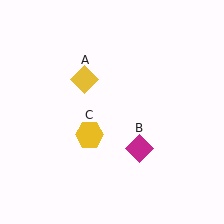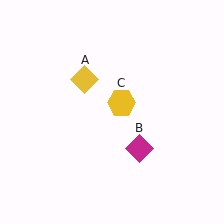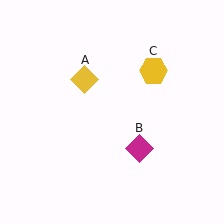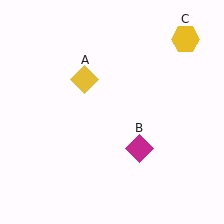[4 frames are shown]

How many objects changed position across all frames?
1 object changed position: yellow hexagon (object C).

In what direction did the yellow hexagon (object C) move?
The yellow hexagon (object C) moved up and to the right.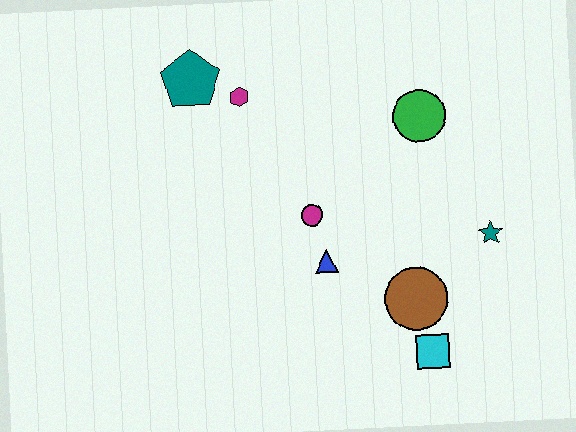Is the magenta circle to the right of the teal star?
No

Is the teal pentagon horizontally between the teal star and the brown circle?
No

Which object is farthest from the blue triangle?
The teal pentagon is farthest from the blue triangle.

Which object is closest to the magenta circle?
The blue triangle is closest to the magenta circle.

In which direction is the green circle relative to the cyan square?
The green circle is above the cyan square.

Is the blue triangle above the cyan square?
Yes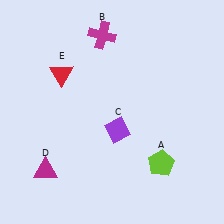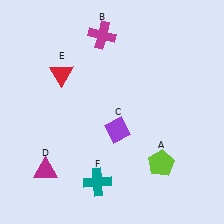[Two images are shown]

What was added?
A teal cross (F) was added in Image 2.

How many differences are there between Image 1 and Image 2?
There is 1 difference between the two images.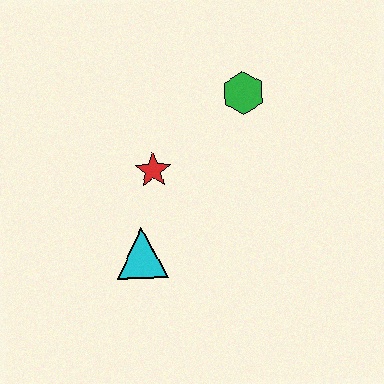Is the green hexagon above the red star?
Yes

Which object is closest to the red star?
The cyan triangle is closest to the red star.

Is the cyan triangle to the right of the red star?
No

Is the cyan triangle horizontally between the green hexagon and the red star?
No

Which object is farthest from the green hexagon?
The cyan triangle is farthest from the green hexagon.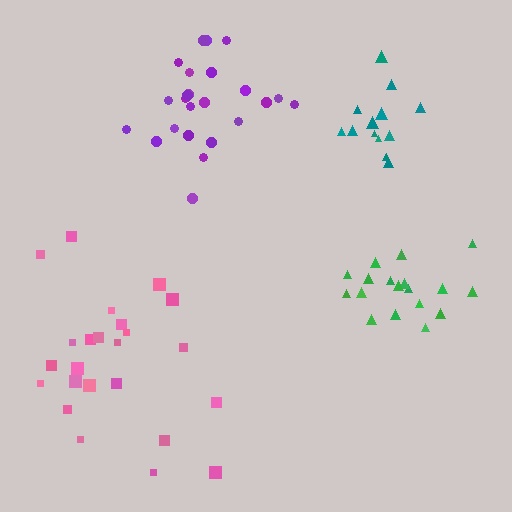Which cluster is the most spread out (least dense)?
Pink.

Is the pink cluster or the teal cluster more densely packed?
Teal.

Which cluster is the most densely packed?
Purple.